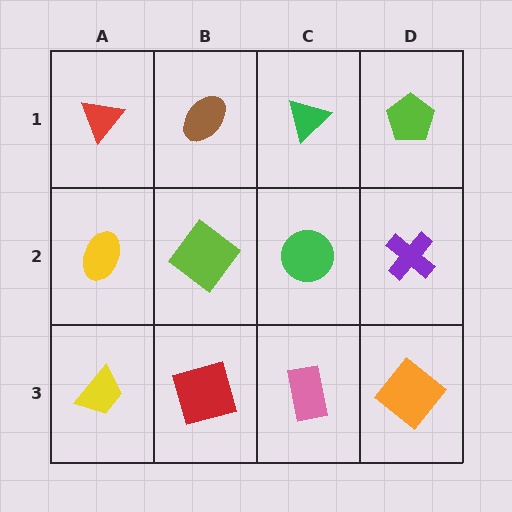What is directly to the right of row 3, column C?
An orange diamond.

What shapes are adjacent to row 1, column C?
A green circle (row 2, column C), a brown ellipse (row 1, column B), a lime pentagon (row 1, column D).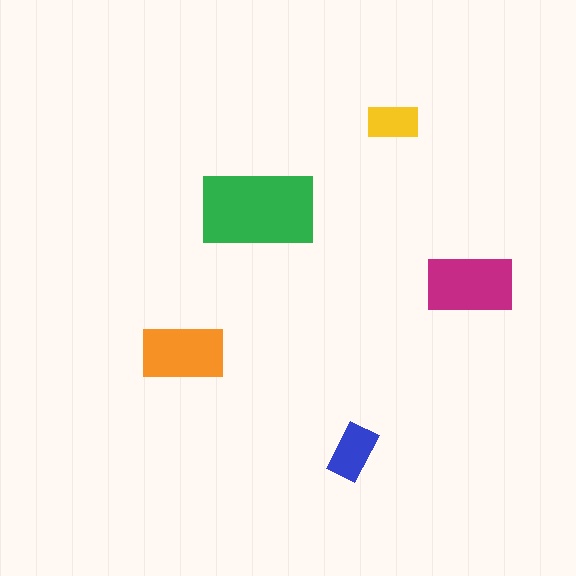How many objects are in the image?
There are 5 objects in the image.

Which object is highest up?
The yellow rectangle is topmost.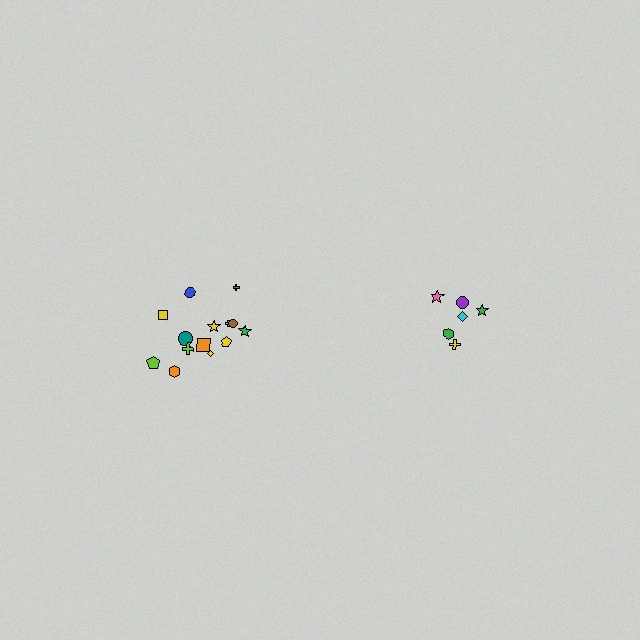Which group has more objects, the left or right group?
The left group.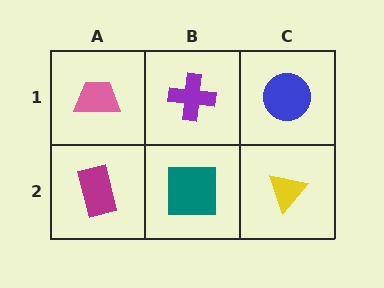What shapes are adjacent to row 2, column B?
A purple cross (row 1, column B), a magenta rectangle (row 2, column A), a yellow triangle (row 2, column C).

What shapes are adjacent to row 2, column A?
A pink trapezoid (row 1, column A), a teal square (row 2, column B).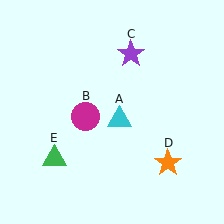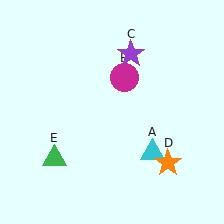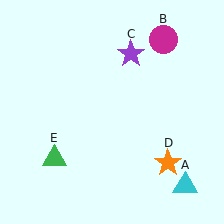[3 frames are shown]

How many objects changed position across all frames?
2 objects changed position: cyan triangle (object A), magenta circle (object B).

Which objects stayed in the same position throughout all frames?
Purple star (object C) and orange star (object D) and green triangle (object E) remained stationary.